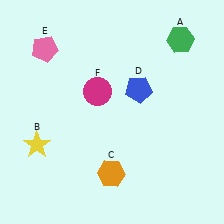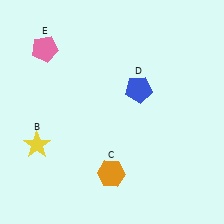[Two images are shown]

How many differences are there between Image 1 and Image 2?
There are 2 differences between the two images.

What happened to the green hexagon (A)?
The green hexagon (A) was removed in Image 2. It was in the top-right area of Image 1.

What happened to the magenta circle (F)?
The magenta circle (F) was removed in Image 2. It was in the top-left area of Image 1.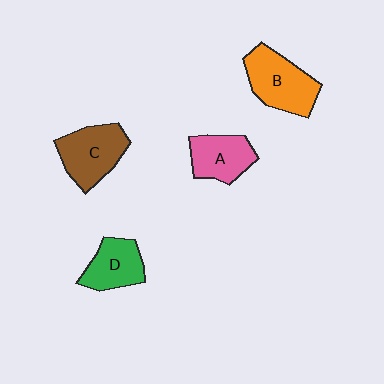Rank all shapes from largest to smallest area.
From largest to smallest: B (orange), C (brown), A (pink), D (green).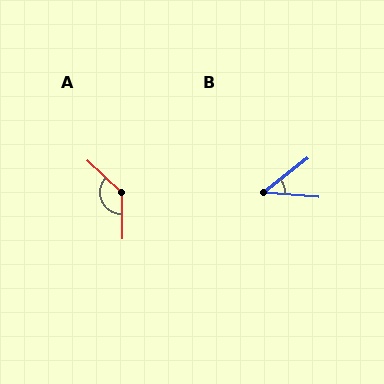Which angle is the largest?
A, at approximately 133 degrees.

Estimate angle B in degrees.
Approximately 42 degrees.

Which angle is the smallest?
B, at approximately 42 degrees.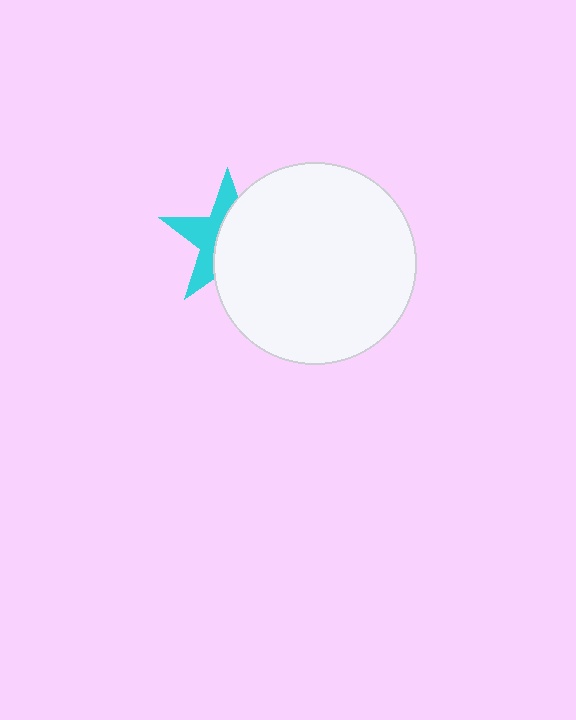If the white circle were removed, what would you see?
You would see the complete cyan star.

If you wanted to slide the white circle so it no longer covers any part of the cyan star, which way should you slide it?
Slide it right — that is the most direct way to separate the two shapes.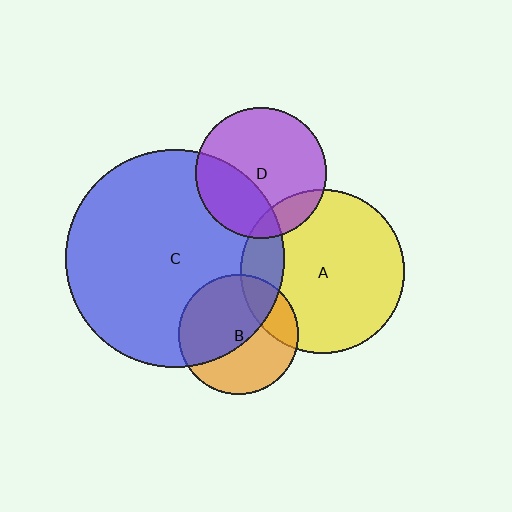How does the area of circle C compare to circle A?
Approximately 1.8 times.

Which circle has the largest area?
Circle C (blue).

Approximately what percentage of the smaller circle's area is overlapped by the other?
Approximately 15%.